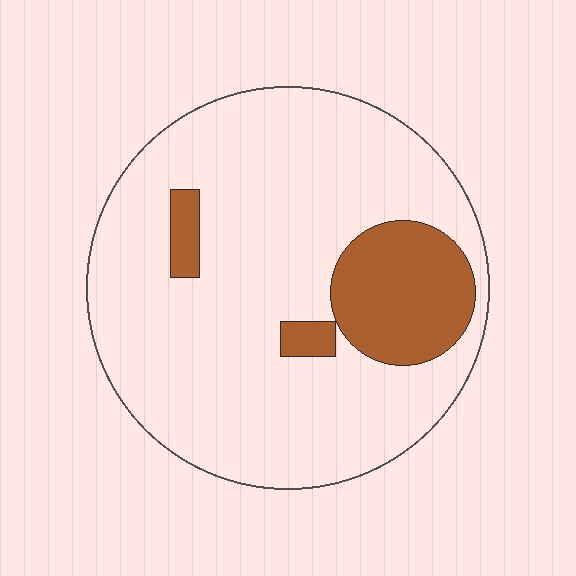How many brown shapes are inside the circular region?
3.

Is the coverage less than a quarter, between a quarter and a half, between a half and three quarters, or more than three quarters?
Less than a quarter.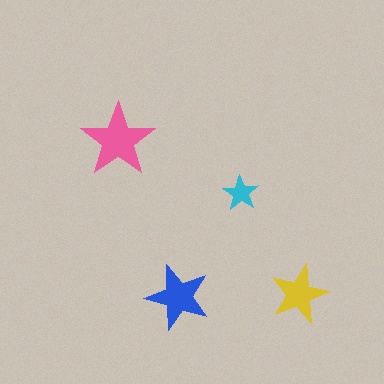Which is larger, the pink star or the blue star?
The pink one.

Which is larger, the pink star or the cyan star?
The pink one.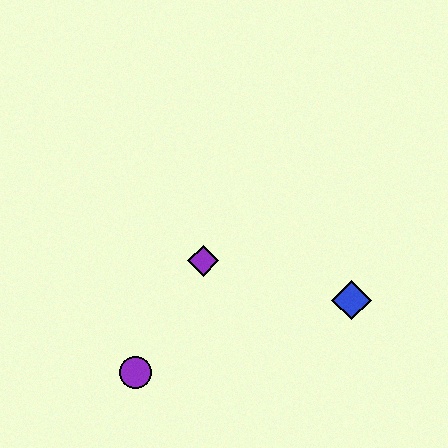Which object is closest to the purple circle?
The purple diamond is closest to the purple circle.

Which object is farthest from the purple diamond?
The blue diamond is farthest from the purple diamond.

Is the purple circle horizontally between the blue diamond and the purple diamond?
No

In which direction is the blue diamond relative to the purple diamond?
The blue diamond is to the right of the purple diamond.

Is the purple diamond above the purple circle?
Yes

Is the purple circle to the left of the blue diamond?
Yes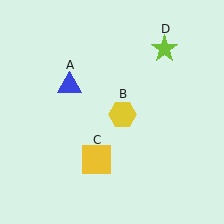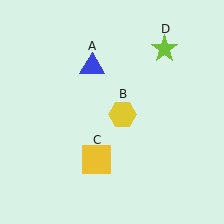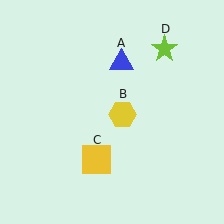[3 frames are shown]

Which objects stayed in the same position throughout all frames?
Yellow hexagon (object B) and yellow square (object C) and lime star (object D) remained stationary.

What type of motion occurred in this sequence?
The blue triangle (object A) rotated clockwise around the center of the scene.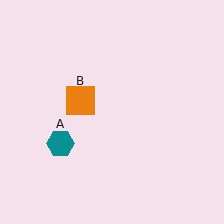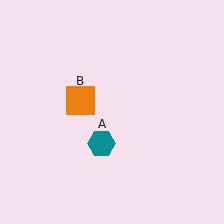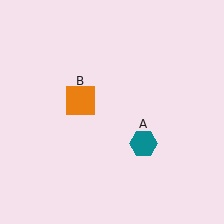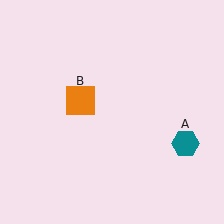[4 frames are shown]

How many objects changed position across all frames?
1 object changed position: teal hexagon (object A).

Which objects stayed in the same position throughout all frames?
Orange square (object B) remained stationary.